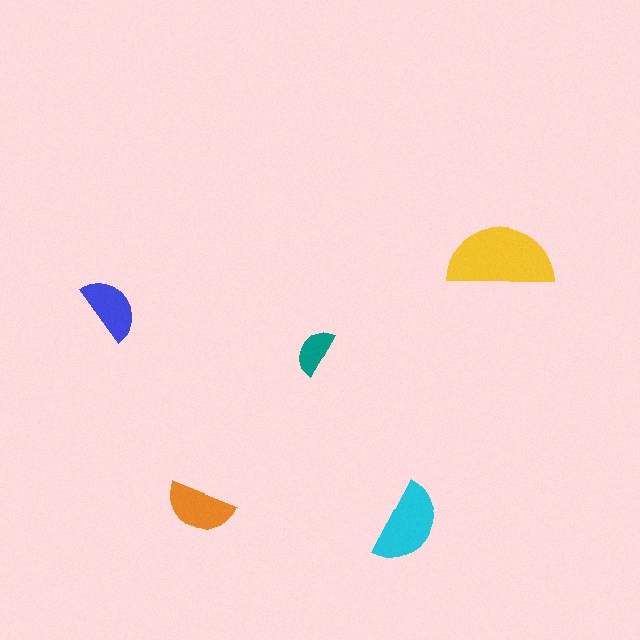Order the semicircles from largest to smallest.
the yellow one, the cyan one, the orange one, the blue one, the teal one.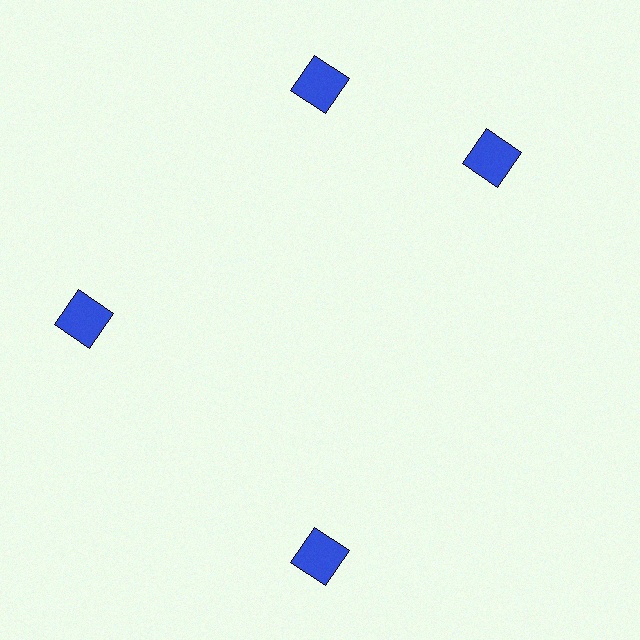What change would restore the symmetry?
The symmetry would be restored by rotating it back into even spacing with its neighbors so that all 4 squares sit at equal angles and equal distance from the center.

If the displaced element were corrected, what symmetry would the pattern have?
It would have 4-fold rotational symmetry — the pattern would map onto itself every 90 degrees.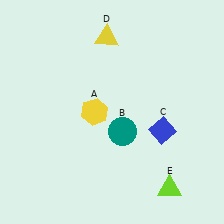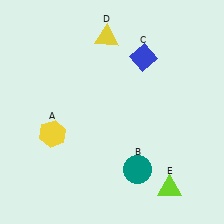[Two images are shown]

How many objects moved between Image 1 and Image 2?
3 objects moved between the two images.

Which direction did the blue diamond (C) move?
The blue diamond (C) moved up.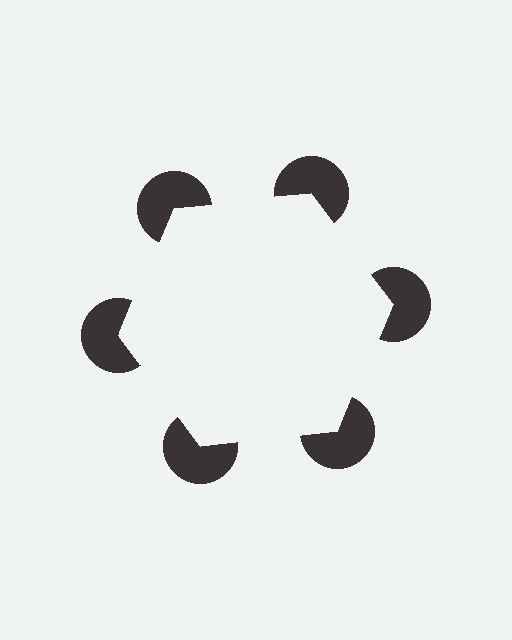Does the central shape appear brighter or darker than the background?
It typically appears slightly brighter than the background, even though no actual brightness change is drawn.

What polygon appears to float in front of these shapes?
An illusory hexagon — its edges are inferred from the aligned wedge cuts in the pac-man discs, not physically drawn.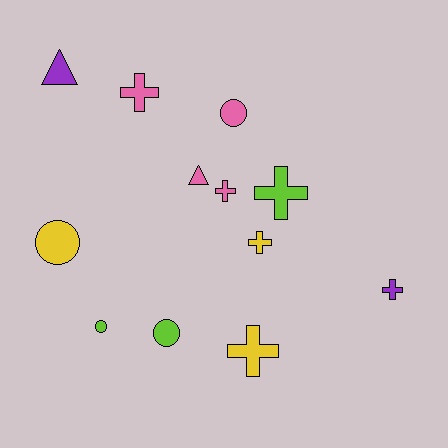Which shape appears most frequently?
Cross, with 6 objects.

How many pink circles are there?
There is 1 pink circle.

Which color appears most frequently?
Pink, with 4 objects.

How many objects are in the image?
There are 12 objects.